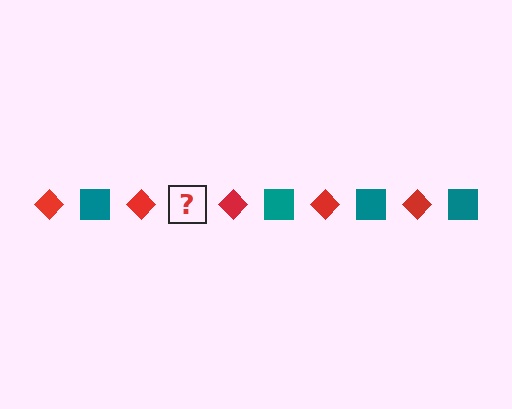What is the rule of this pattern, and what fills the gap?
The rule is that the pattern alternates between red diamond and teal square. The gap should be filled with a teal square.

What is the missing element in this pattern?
The missing element is a teal square.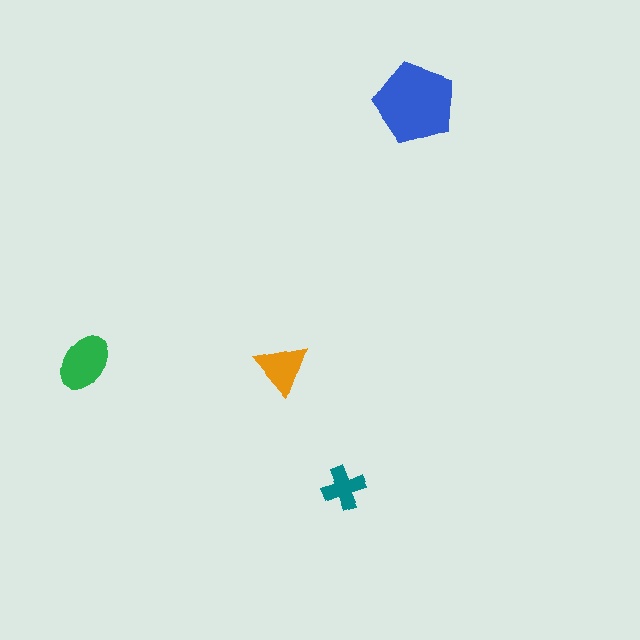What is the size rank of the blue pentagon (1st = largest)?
1st.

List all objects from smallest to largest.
The teal cross, the orange triangle, the green ellipse, the blue pentagon.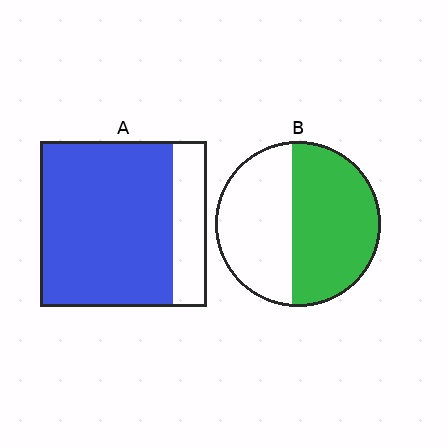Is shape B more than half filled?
Yes.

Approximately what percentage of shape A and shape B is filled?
A is approximately 80% and B is approximately 55%.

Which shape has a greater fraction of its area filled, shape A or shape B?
Shape A.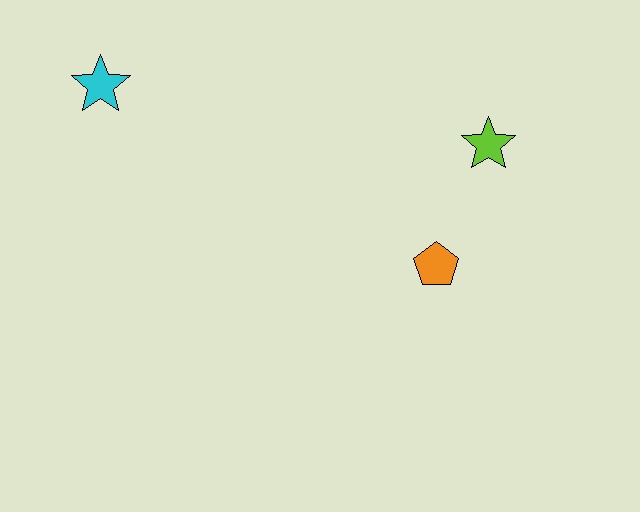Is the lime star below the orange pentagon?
No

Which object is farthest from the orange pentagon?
The cyan star is farthest from the orange pentagon.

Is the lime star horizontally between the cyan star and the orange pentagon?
No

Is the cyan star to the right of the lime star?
No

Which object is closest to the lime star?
The orange pentagon is closest to the lime star.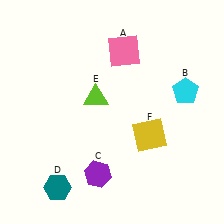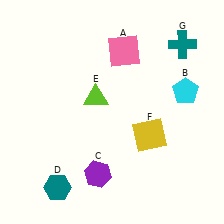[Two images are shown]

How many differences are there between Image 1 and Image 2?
There is 1 difference between the two images.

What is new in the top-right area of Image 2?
A teal cross (G) was added in the top-right area of Image 2.